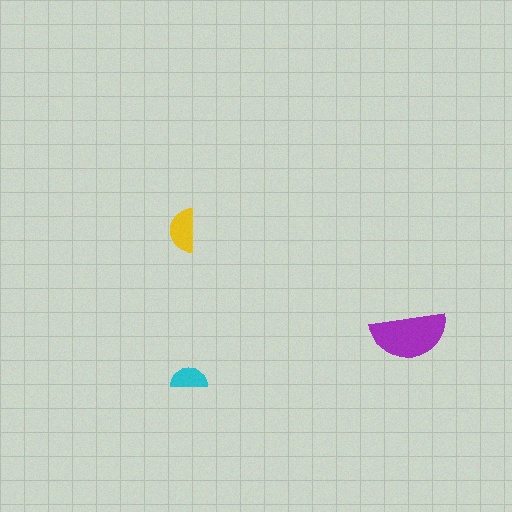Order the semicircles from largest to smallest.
the purple one, the yellow one, the cyan one.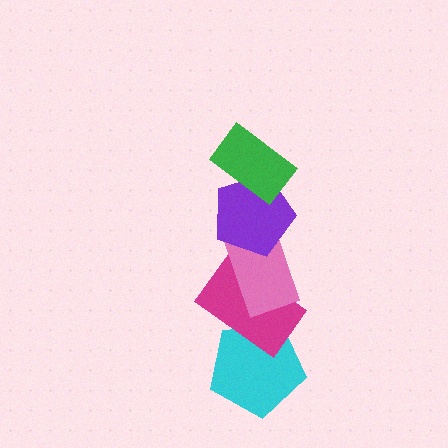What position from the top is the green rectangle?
The green rectangle is 1st from the top.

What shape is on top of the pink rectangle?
The purple pentagon is on top of the pink rectangle.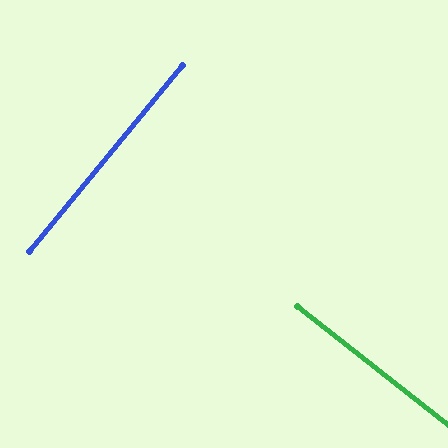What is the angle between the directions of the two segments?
Approximately 89 degrees.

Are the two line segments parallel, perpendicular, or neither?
Perpendicular — they meet at approximately 89°.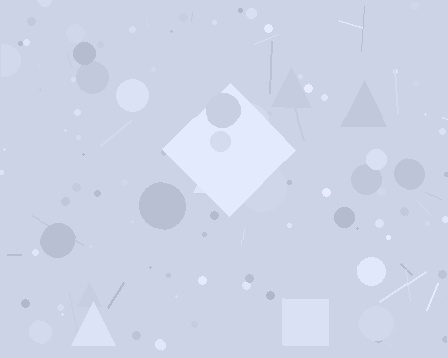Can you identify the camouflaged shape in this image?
The camouflaged shape is a diamond.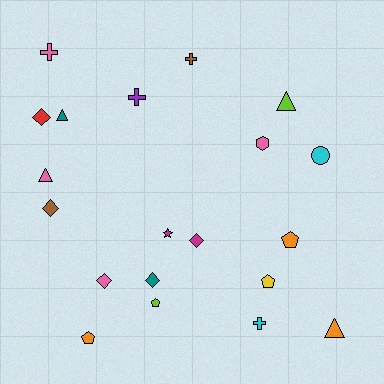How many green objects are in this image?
There are no green objects.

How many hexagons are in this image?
There is 1 hexagon.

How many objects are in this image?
There are 20 objects.